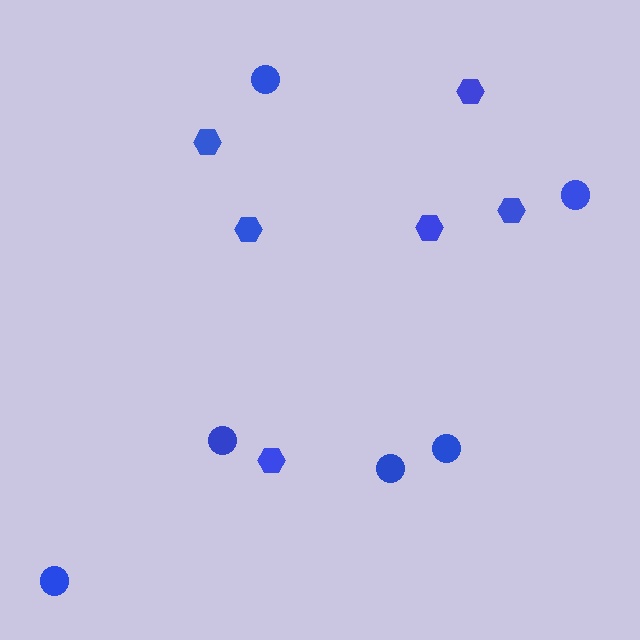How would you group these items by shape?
There are 2 groups: one group of circles (6) and one group of hexagons (6).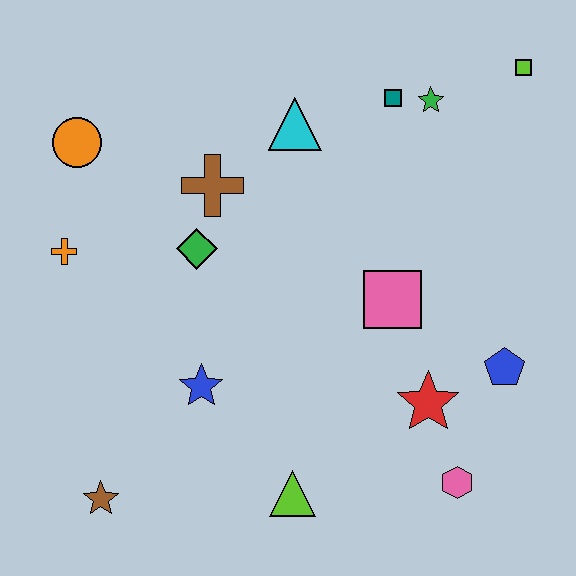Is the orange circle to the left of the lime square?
Yes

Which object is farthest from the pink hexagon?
The orange circle is farthest from the pink hexagon.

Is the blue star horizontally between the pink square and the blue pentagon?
No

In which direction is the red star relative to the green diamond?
The red star is to the right of the green diamond.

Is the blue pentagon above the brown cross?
No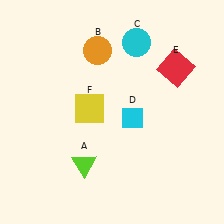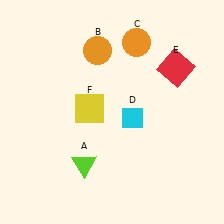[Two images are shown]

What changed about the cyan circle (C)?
In Image 1, C is cyan. In Image 2, it changed to orange.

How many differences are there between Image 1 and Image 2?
There is 1 difference between the two images.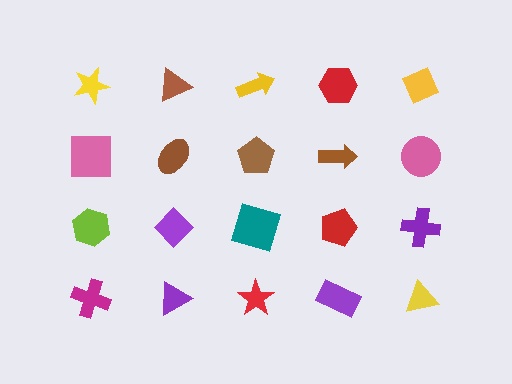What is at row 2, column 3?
A brown pentagon.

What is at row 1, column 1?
A yellow star.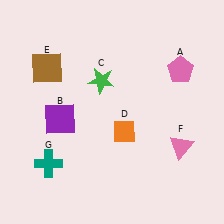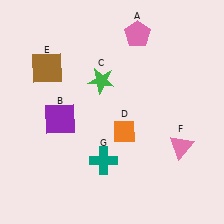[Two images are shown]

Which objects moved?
The objects that moved are: the pink pentagon (A), the teal cross (G).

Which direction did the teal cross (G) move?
The teal cross (G) moved right.